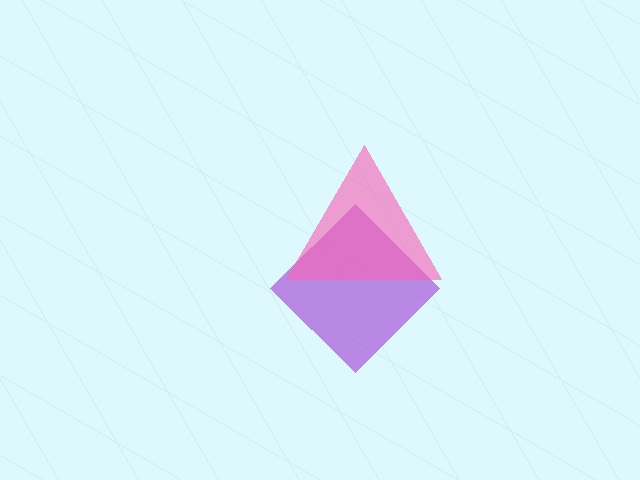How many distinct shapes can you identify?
There are 2 distinct shapes: a purple diamond, a pink triangle.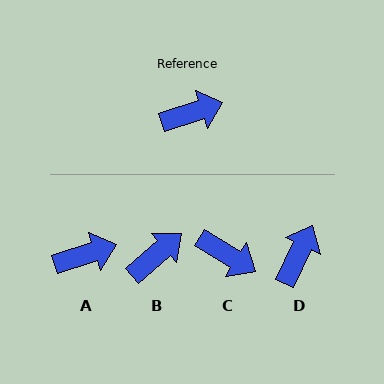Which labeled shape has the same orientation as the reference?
A.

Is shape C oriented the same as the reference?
No, it is off by about 50 degrees.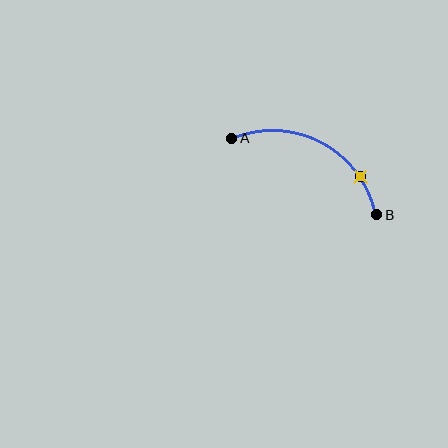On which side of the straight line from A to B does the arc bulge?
The arc bulges above the straight line connecting A and B.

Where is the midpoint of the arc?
The arc midpoint is the point on the curve farthest from the straight line joining A and B. It sits above that line.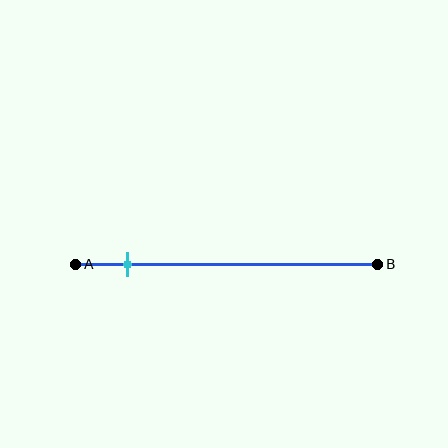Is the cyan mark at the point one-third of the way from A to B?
No, the mark is at about 15% from A, not at the 33% one-third point.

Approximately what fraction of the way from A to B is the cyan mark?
The cyan mark is approximately 15% of the way from A to B.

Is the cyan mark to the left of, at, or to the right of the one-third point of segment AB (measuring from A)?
The cyan mark is to the left of the one-third point of segment AB.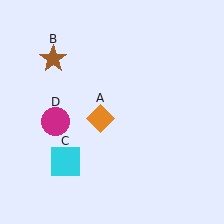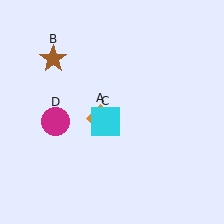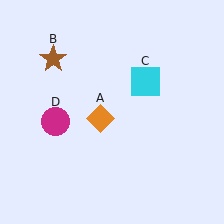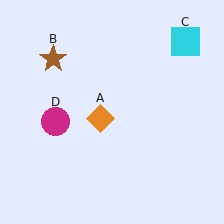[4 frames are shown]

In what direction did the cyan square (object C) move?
The cyan square (object C) moved up and to the right.